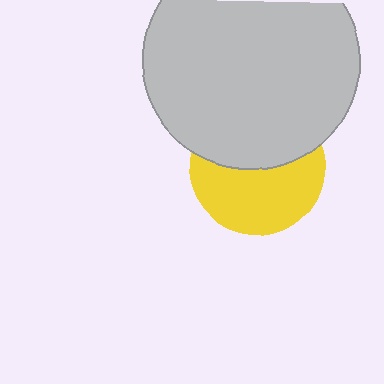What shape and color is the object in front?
The object in front is a light gray circle.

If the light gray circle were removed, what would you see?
You would see the complete yellow circle.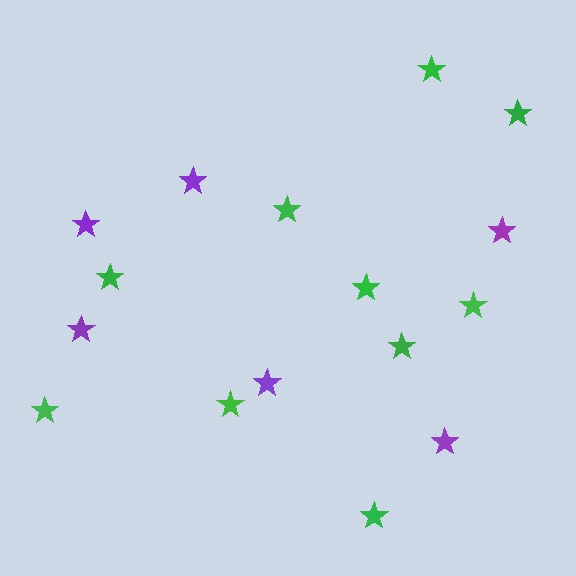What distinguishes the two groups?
There are 2 groups: one group of green stars (10) and one group of purple stars (6).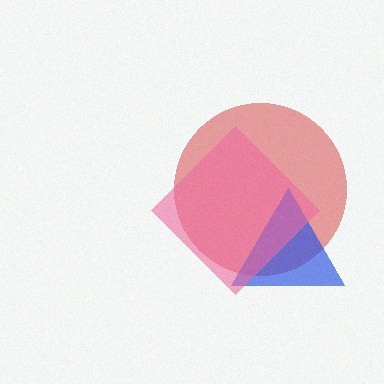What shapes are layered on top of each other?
The layered shapes are: a red circle, a blue triangle, a pink diamond.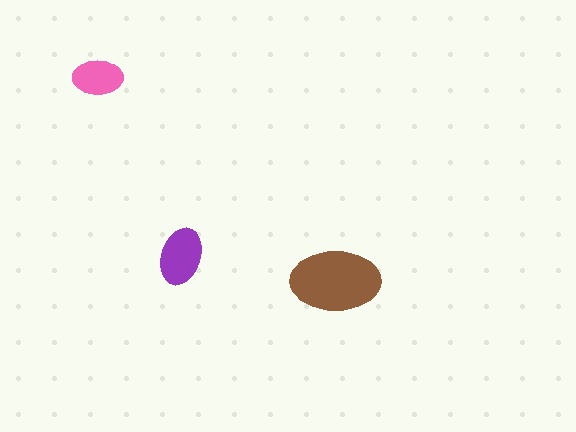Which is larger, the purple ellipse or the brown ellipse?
The brown one.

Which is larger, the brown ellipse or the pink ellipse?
The brown one.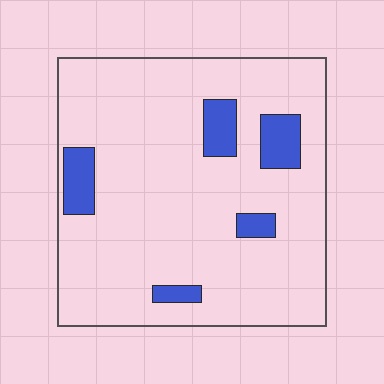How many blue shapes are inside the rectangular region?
5.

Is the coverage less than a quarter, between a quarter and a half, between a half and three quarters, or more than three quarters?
Less than a quarter.